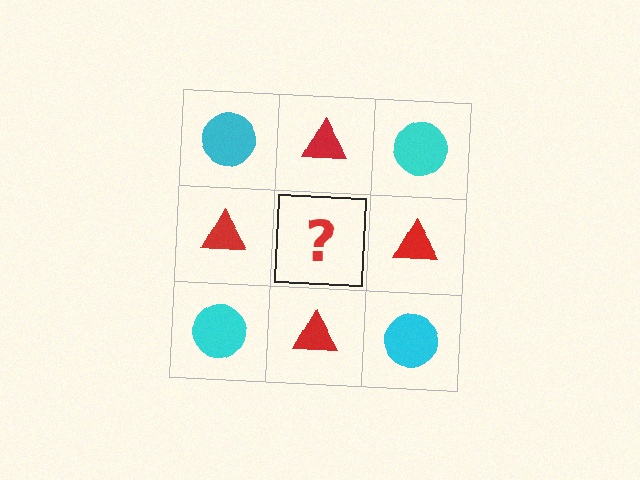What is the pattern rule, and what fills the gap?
The rule is that it alternates cyan circle and red triangle in a checkerboard pattern. The gap should be filled with a cyan circle.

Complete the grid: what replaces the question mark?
The question mark should be replaced with a cyan circle.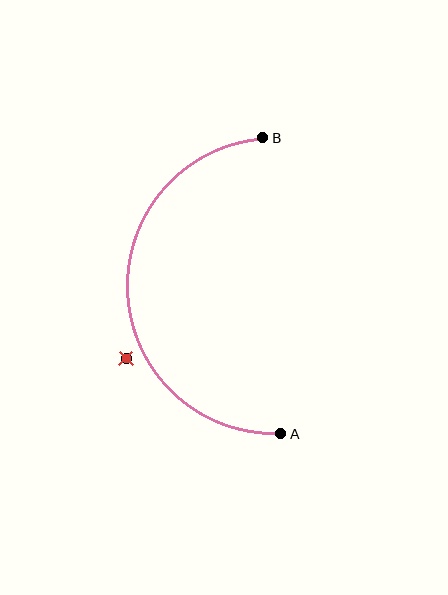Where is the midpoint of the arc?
The arc midpoint is the point on the curve farthest from the straight line joining A and B. It sits to the left of that line.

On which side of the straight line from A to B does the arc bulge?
The arc bulges to the left of the straight line connecting A and B.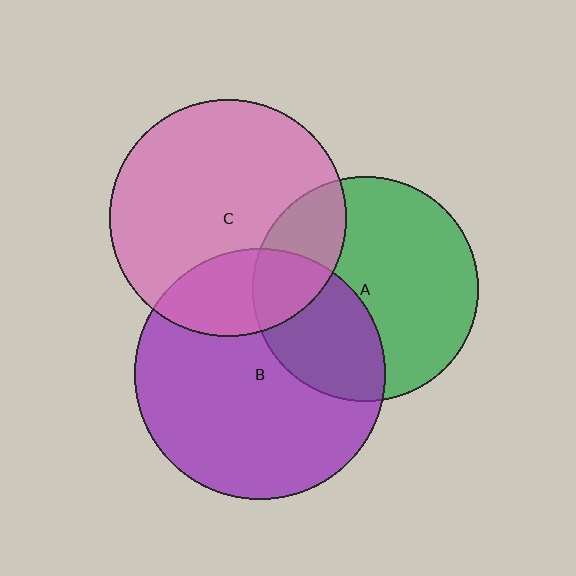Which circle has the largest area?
Circle B (purple).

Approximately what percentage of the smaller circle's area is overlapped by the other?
Approximately 25%.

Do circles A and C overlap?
Yes.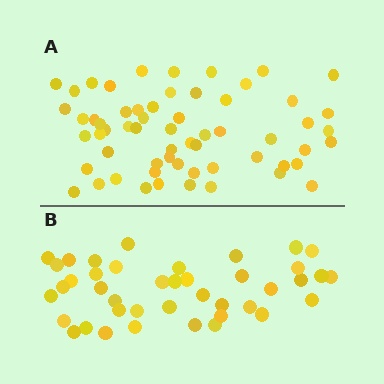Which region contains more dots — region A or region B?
Region A (the top region) has more dots.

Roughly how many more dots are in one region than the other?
Region A has approximately 20 more dots than region B.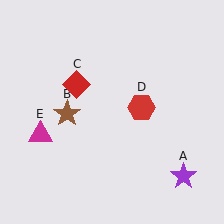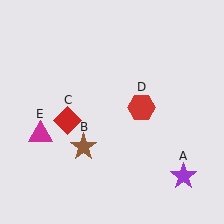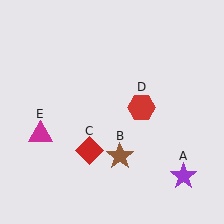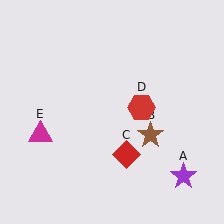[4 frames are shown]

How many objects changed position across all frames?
2 objects changed position: brown star (object B), red diamond (object C).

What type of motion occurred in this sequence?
The brown star (object B), red diamond (object C) rotated counterclockwise around the center of the scene.